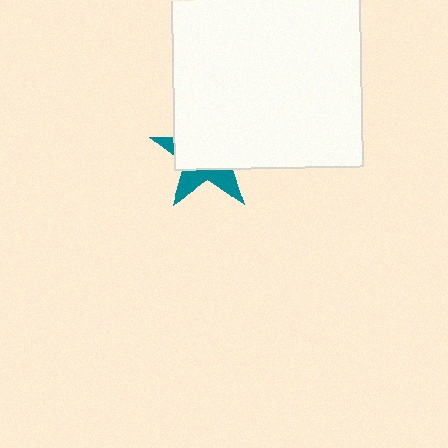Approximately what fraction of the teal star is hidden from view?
Roughly 66% of the teal star is hidden behind the white rectangle.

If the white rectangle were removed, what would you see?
You would see the complete teal star.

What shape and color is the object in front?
The object in front is a white rectangle.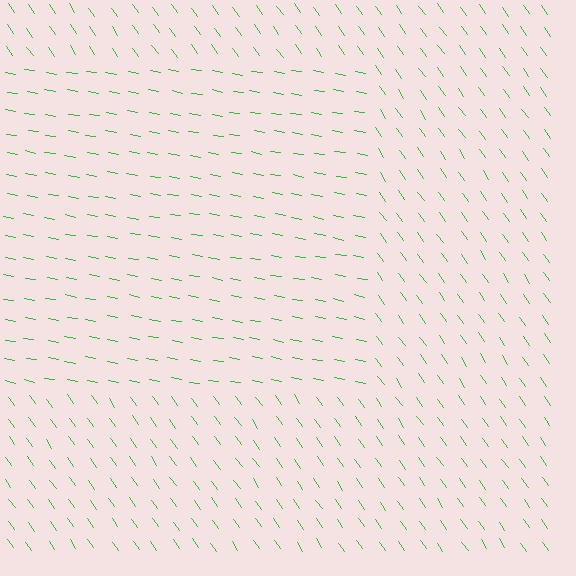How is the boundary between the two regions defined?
The boundary is defined purely by a change in line orientation (approximately 45 degrees difference). All lines are the same color and thickness.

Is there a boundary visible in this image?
Yes, there is a texture boundary formed by a change in line orientation.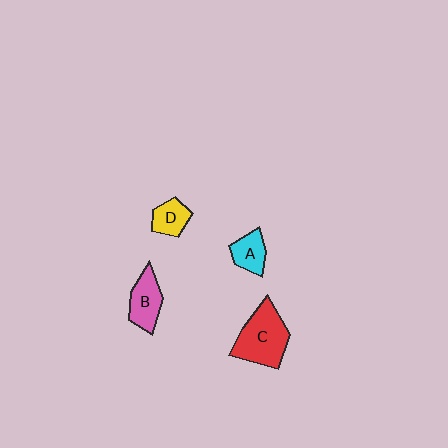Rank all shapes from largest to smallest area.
From largest to smallest: C (red), B (pink), A (cyan), D (yellow).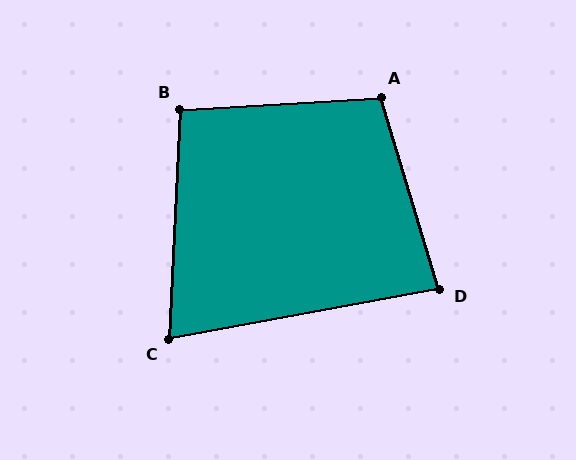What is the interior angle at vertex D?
Approximately 84 degrees (acute).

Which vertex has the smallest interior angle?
C, at approximately 77 degrees.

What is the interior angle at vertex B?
Approximately 96 degrees (obtuse).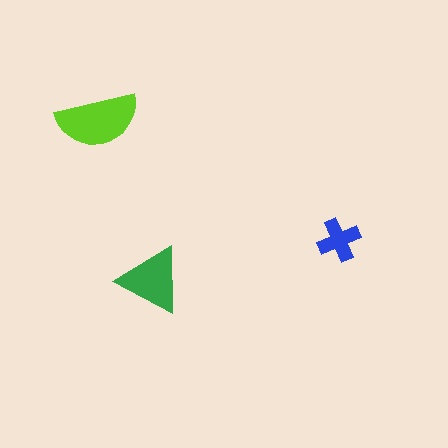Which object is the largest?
The lime semicircle.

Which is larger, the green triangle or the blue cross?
The green triangle.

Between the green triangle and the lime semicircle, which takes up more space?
The lime semicircle.